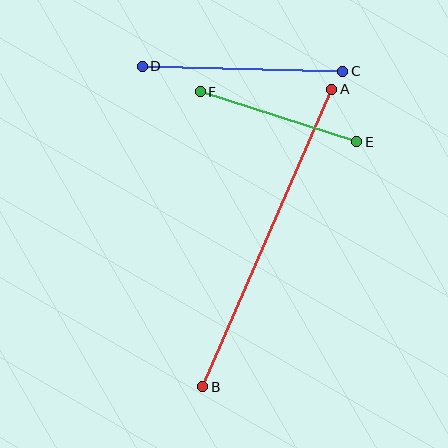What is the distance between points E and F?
The distance is approximately 165 pixels.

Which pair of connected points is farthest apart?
Points A and B are farthest apart.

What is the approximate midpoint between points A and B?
The midpoint is at approximately (267, 238) pixels.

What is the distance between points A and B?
The distance is approximately 324 pixels.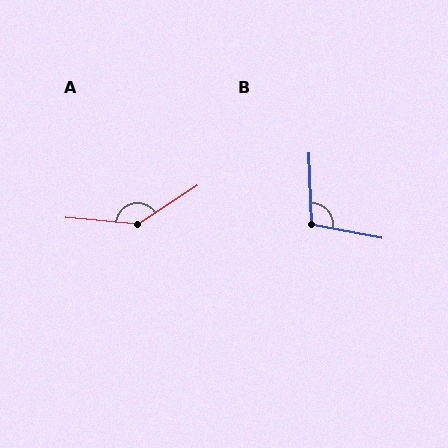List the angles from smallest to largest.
B (103°), A (142°).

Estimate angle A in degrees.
Approximately 142 degrees.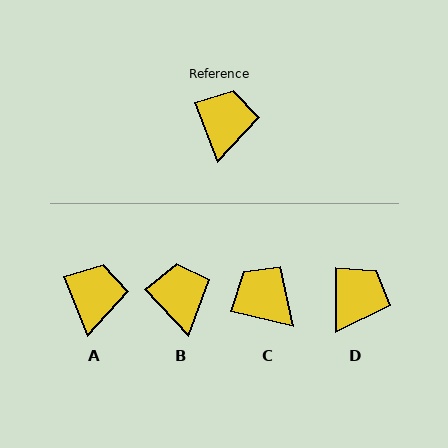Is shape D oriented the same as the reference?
No, it is off by about 21 degrees.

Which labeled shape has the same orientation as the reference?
A.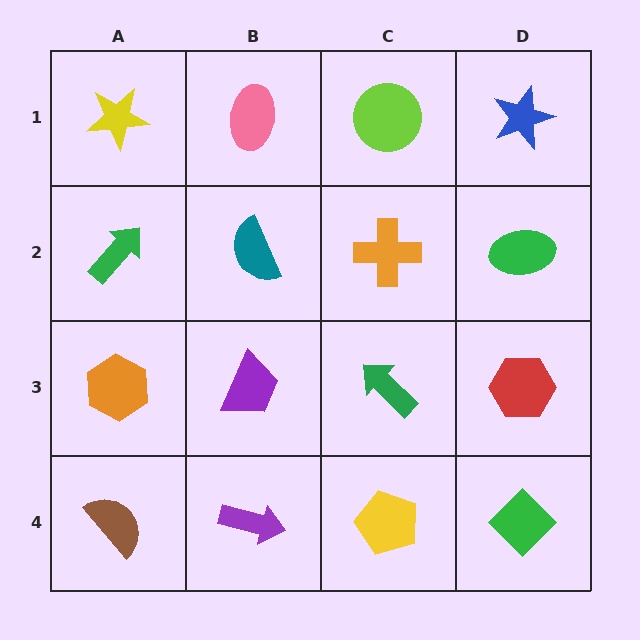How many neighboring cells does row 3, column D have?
3.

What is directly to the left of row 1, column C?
A pink ellipse.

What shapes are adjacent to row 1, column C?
An orange cross (row 2, column C), a pink ellipse (row 1, column B), a blue star (row 1, column D).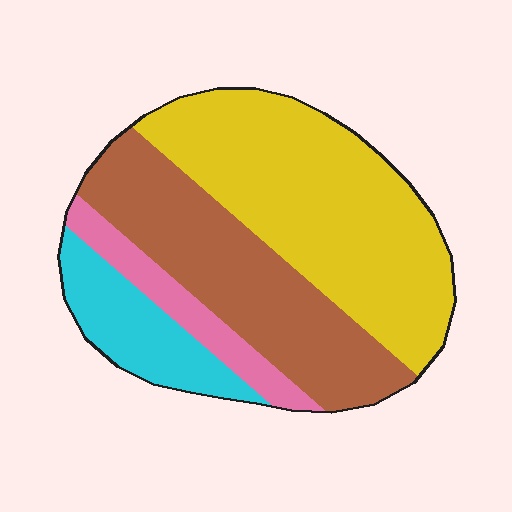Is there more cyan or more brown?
Brown.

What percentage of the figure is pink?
Pink takes up about one tenth (1/10) of the figure.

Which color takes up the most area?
Yellow, at roughly 45%.